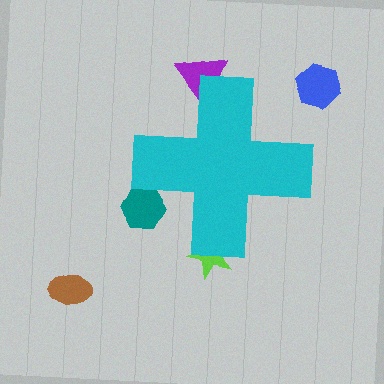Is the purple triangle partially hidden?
Yes, the purple triangle is partially hidden behind the cyan cross.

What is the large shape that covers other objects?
A cyan cross.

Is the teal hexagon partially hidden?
Yes, the teal hexagon is partially hidden behind the cyan cross.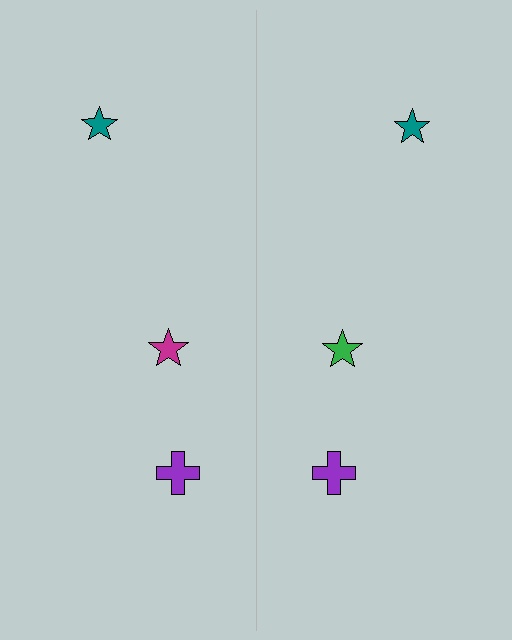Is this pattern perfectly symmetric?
No, the pattern is not perfectly symmetric. The green star on the right side breaks the symmetry — its mirror counterpart is magenta.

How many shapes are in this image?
There are 6 shapes in this image.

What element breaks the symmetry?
The green star on the right side breaks the symmetry — its mirror counterpart is magenta.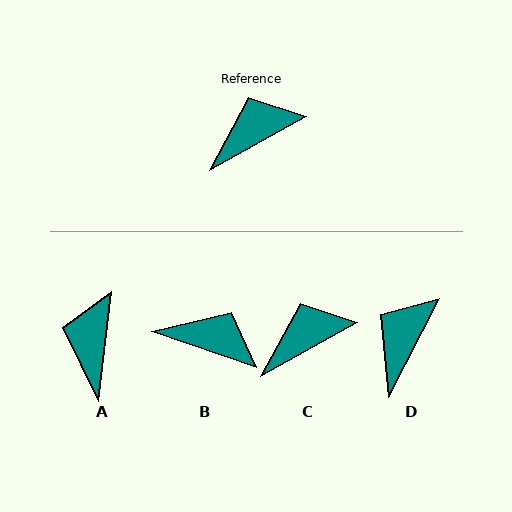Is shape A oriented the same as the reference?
No, it is off by about 54 degrees.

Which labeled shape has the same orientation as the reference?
C.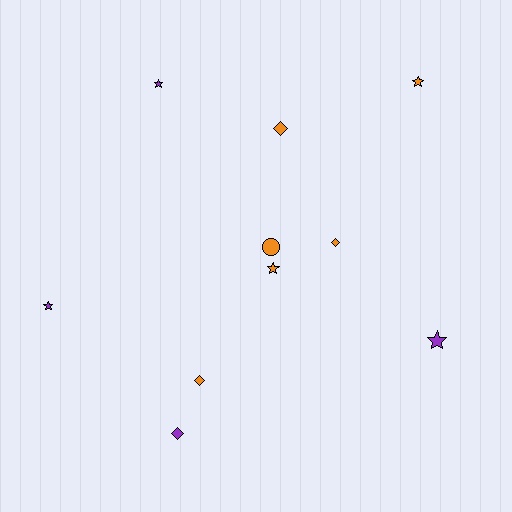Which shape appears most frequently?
Star, with 5 objects.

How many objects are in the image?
There are 10 objects.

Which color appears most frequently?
Orange, with 6 objects.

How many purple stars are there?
There are 3 purple stars.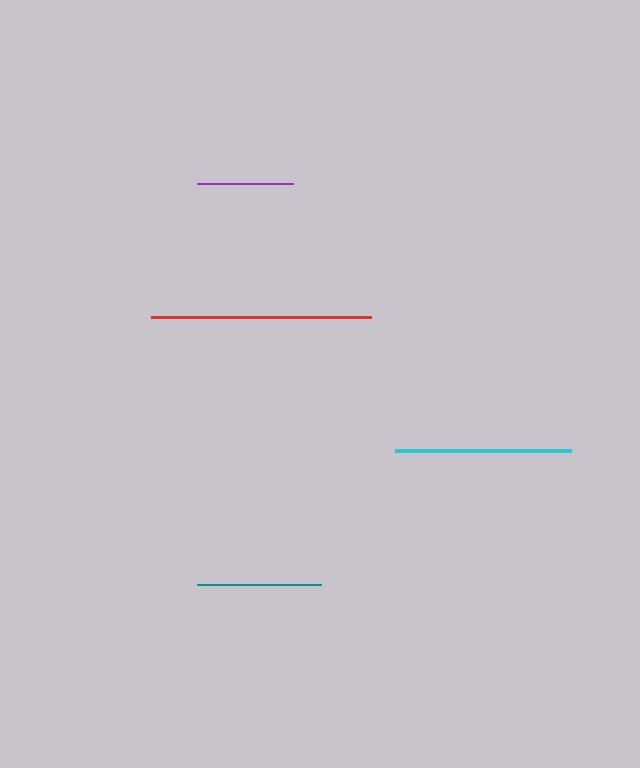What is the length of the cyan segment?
The cyan segment is approximately 176 pixels long.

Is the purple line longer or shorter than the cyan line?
The cyan line is longer than the purple line.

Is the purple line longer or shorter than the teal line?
The teal line is longer than the purple line.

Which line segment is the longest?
The red line is the longest at approximately 220 pixels.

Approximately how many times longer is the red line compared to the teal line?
The red line is approximately 1.8 times the length of the teal line.